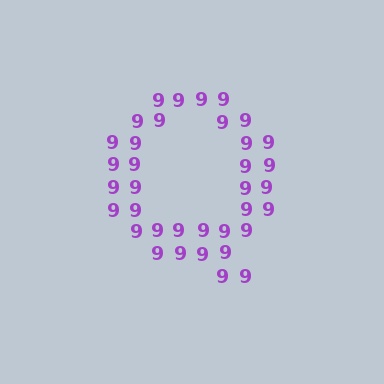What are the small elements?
The small elements are digit 9's.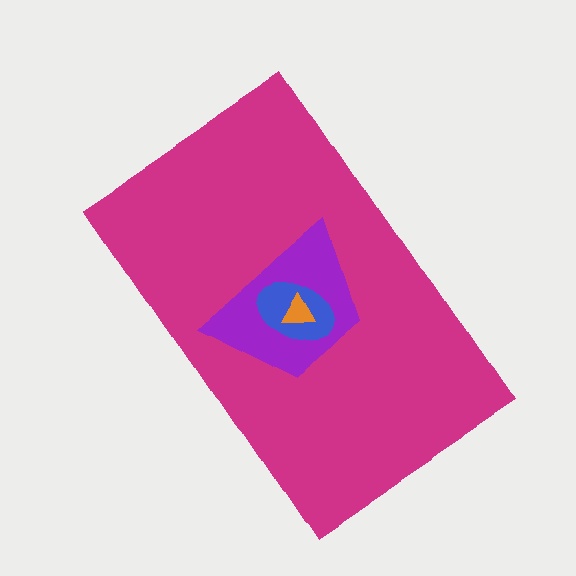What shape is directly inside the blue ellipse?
The orange triangle.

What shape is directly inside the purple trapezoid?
The blue ellipse.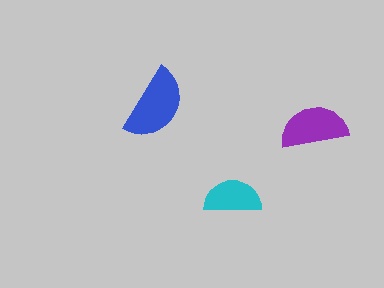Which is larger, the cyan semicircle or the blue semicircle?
The blue one.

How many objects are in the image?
There are 3 objects in the image.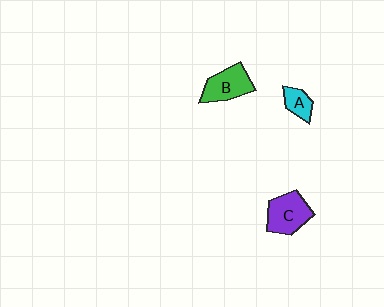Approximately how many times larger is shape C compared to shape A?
Approximately 2.0 times.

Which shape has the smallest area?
Shape A (cyan).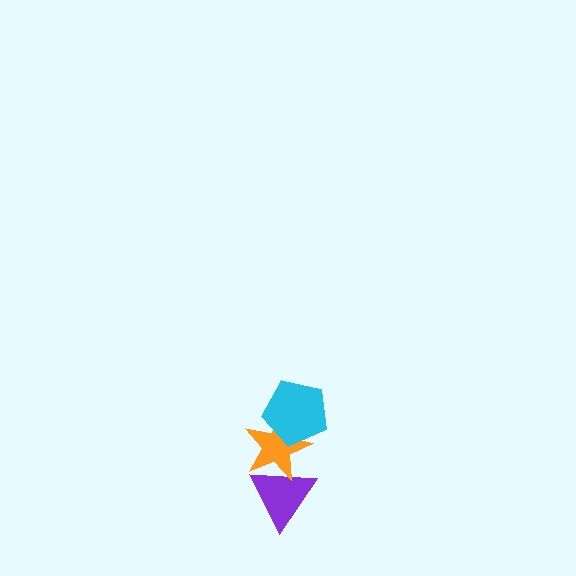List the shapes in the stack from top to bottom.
From top to bottom: the cyan pentagon, the orange star, the purple triangle.